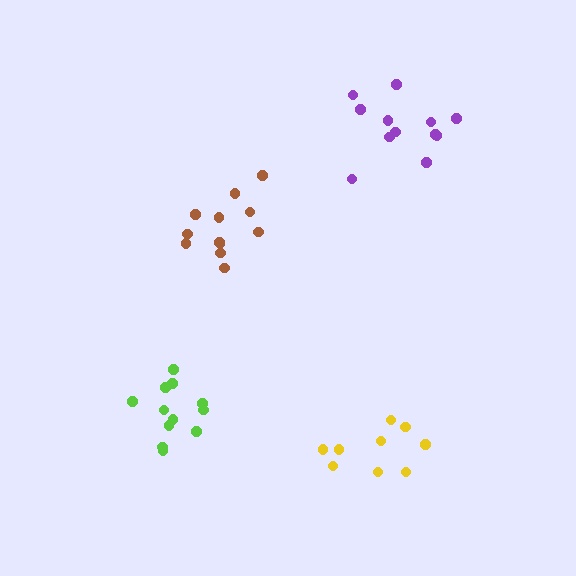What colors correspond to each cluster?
The clusters are colored: lime, brown, purple, yellow.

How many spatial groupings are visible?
There are 4 spatial groupings.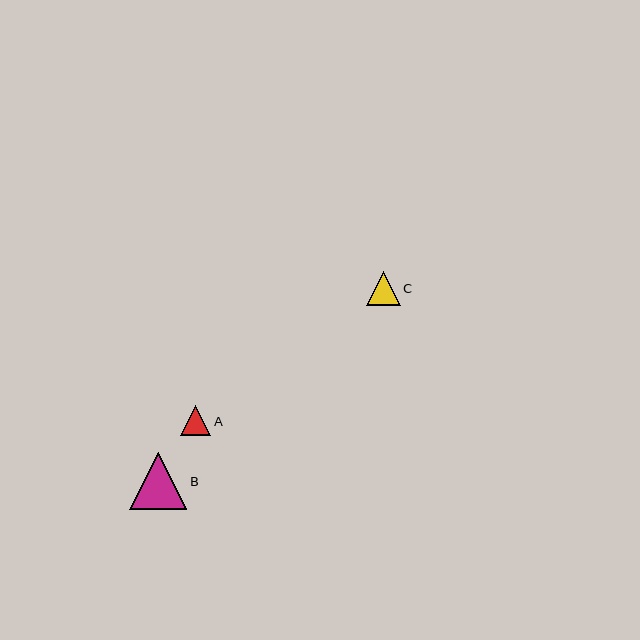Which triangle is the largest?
Triangle B is the largest with a size of approximately 57 pixels.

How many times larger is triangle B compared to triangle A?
Triangle B is approximately 1.9 times the size of triangle A.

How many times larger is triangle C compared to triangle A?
Triangle C is approximately 1.1 times the size of triangle A.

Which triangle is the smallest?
Triangle A is the smallest with a size of approximately 30 pixels.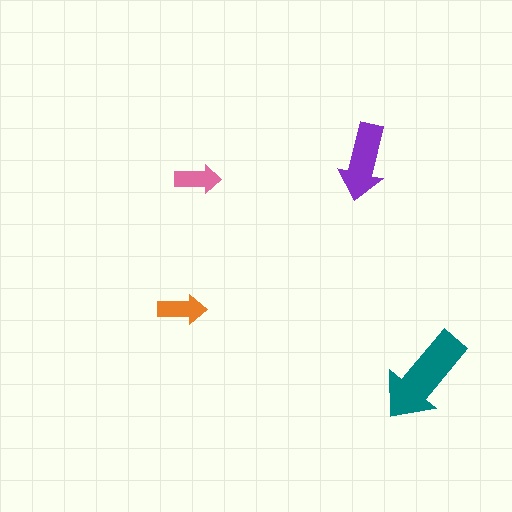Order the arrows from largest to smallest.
the teal one, the purple one, the orange one, the pink one.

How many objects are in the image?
There are 4 objects in the image.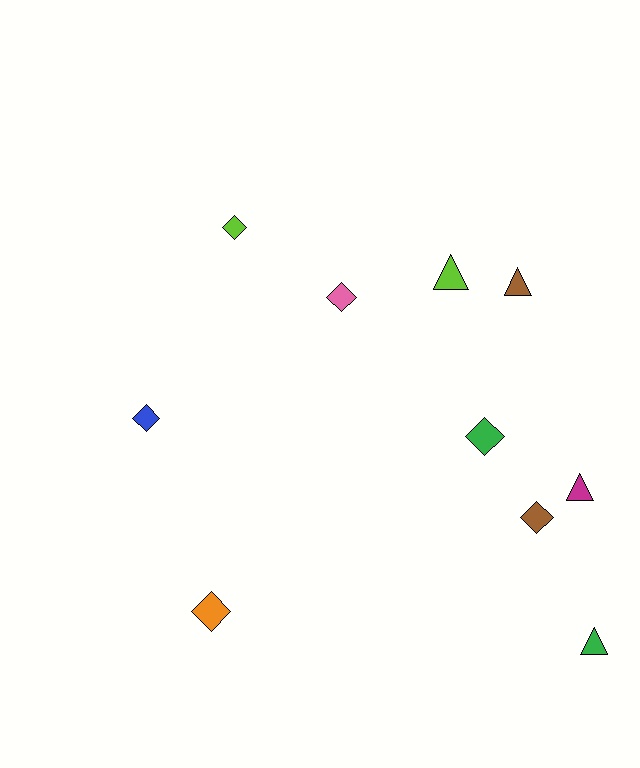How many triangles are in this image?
There are 4 triangles.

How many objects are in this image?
There are 10 objects.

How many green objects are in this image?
There are 2 green objects.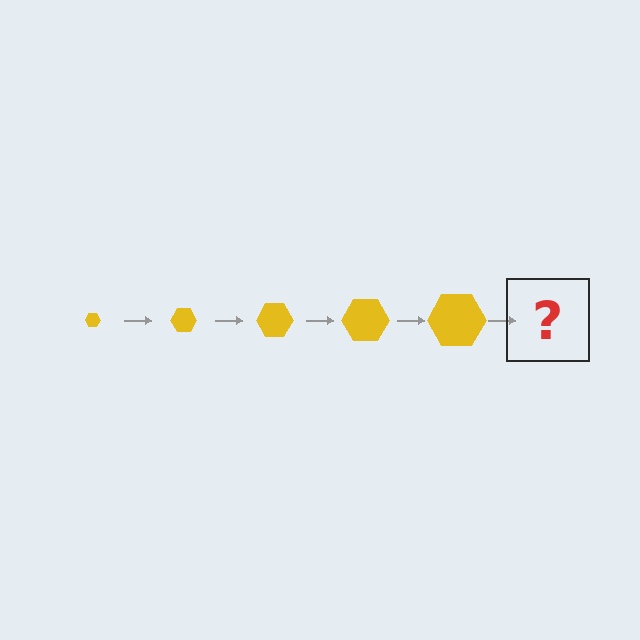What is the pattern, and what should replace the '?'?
The pattern is that the hexagon gets progressively larger each step. The '?' should be a yellow hexagon, larger than the previous one.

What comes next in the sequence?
The next element should be a yellow hexagon, larger than the previous one.